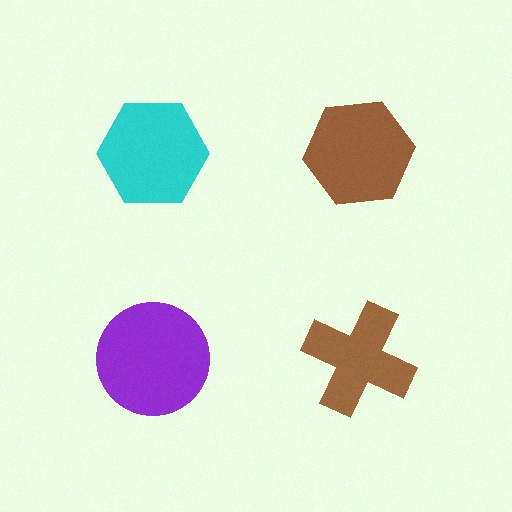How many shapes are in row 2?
2 shapes.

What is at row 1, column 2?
A brown hexagon.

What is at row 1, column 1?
A cyan hexagon.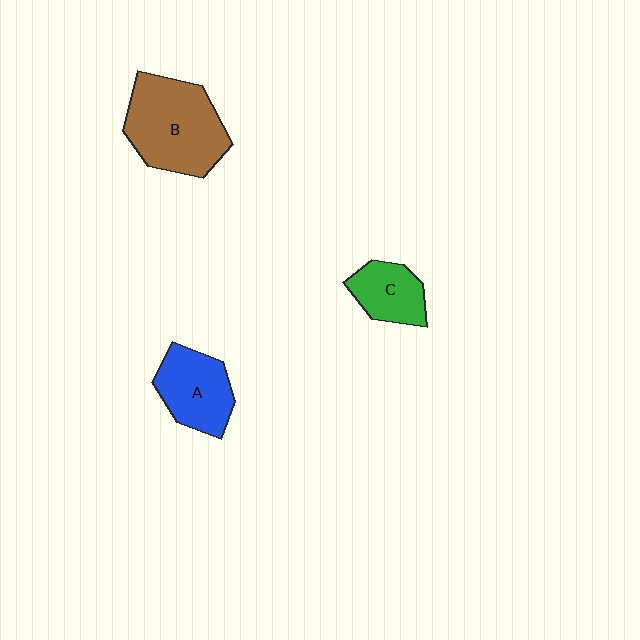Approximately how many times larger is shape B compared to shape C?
Approximately 2.1 times.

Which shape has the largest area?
Shape B (brown).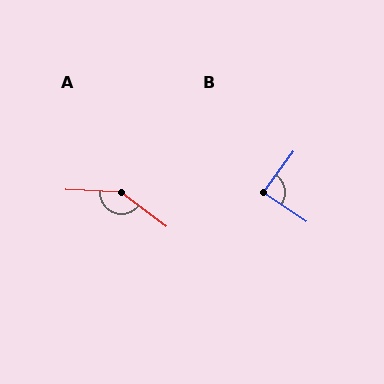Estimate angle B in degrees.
Approximately 86 degrees.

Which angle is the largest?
A, at approximately 145 degrees.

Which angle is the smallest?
B, at approximately 86 degrees.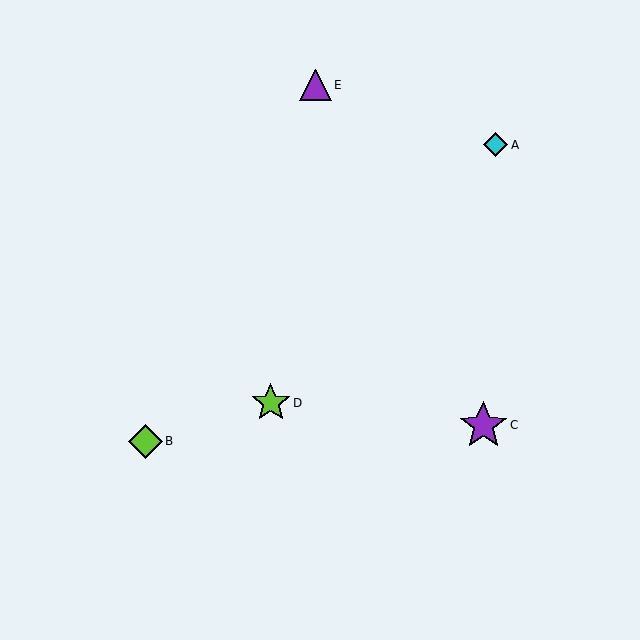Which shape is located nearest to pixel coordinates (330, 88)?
The purple triangle (labeled E) at (316, 85) is nearest to that location.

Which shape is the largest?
The purple star (labeled C) is the largest.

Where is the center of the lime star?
The center of the lime star is at (271, 403).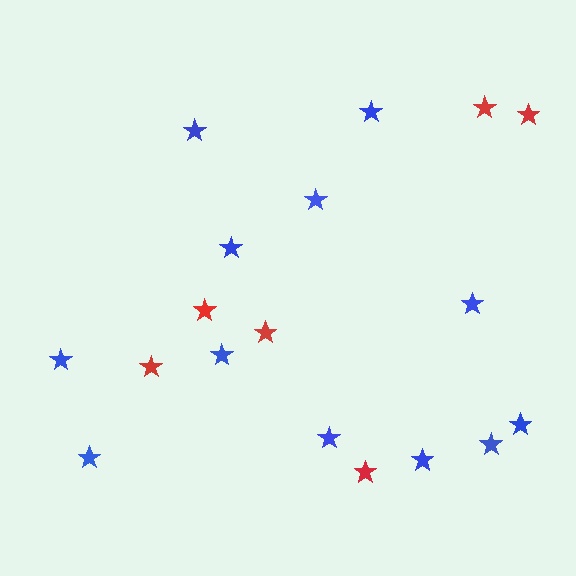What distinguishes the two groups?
There are 2 groups: one group of blue stars (12) and one group of red stars (6).